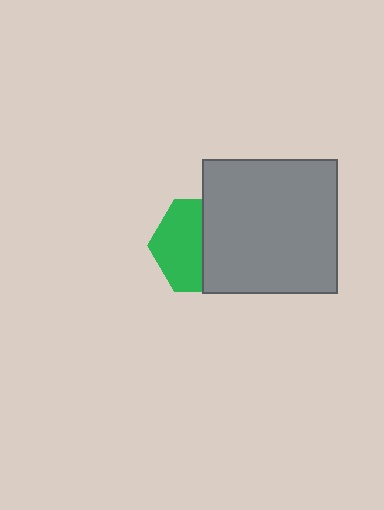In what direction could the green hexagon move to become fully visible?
The green hexagon could move left. That would shift it out from behind the gray square entirely.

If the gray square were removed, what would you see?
You would see the complete green hexagon.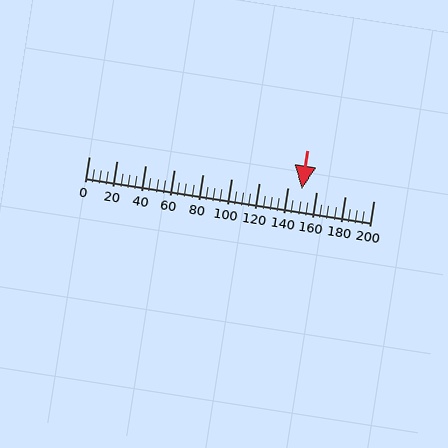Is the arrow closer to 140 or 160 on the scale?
The arrow is closer to 140.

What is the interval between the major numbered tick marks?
The major tick marks are spaced 20 units apart.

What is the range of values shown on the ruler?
The ruler shows values from 0 to 200.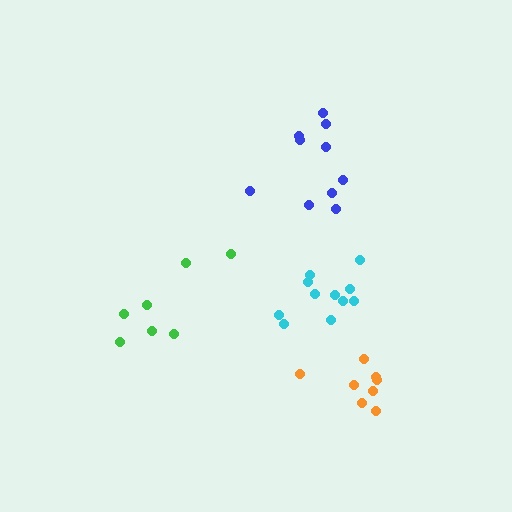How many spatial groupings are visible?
There are 4 spatial groupings.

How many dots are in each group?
Group 1: 7 dots, Group 2: 10 dots, Group 3: 11 dots, Group 4: 8 dots (36 total).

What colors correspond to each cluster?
The clusters are colored: green, blue, cyan, orange.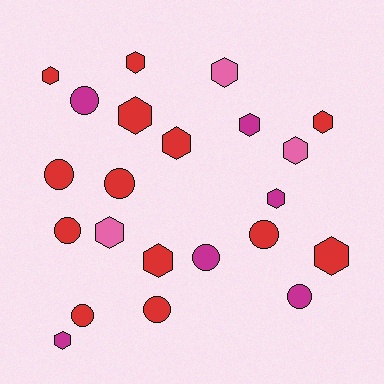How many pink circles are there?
There are no pink circles.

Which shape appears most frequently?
Hexagon, with 13 objects.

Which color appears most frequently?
Red, with 13 objects.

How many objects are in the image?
There are 22 objects.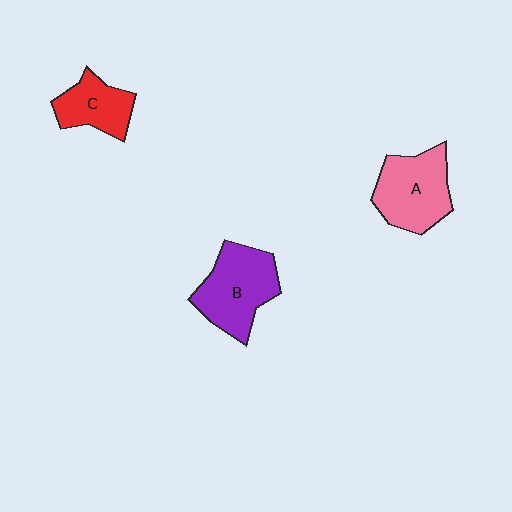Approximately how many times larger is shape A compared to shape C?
Approximately 1.5 times.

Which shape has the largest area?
Shape B (purple).